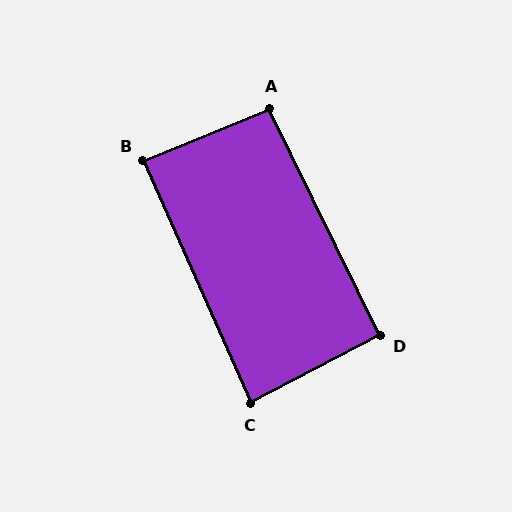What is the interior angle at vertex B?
Approximately 88 degrees (approximately right).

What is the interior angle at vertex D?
Approximately 92 degrees (approximately right).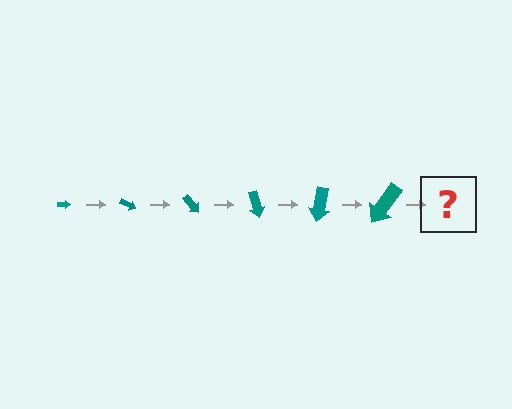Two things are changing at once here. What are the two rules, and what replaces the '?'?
The two rules are that the arrow grows larger each step and it rotates 25 degrees each step. The '?' should be an arrow, larger than the previous one and rotated 150 degrees from the start.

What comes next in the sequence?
The next element should be an arrow, larger than the previous one and rotated 150 degrees from the start.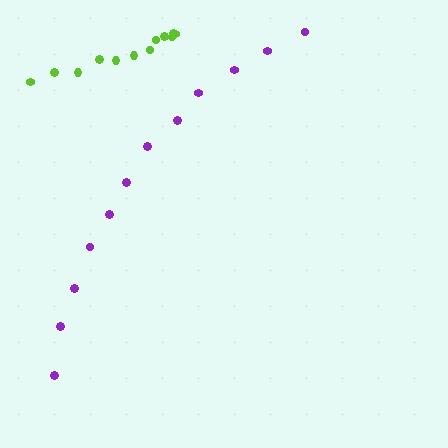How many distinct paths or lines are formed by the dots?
There are 2 distinct paths.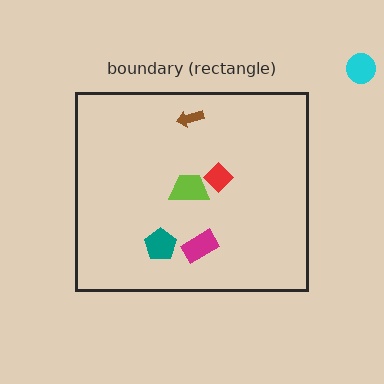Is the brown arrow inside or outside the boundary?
Inside.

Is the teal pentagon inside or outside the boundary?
Inside.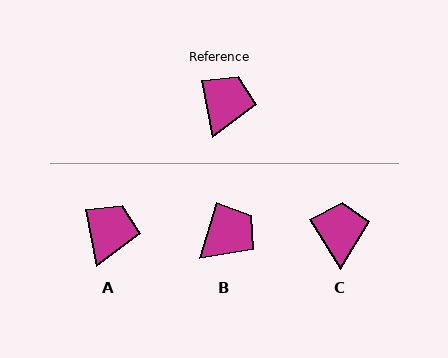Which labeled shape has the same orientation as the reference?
A.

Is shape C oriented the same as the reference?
No, it is off by about 22 degrees.